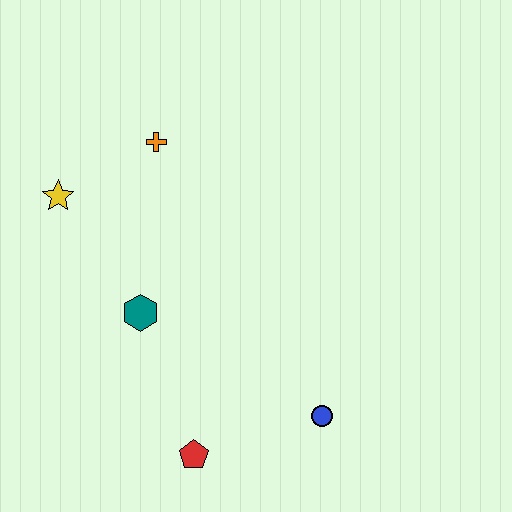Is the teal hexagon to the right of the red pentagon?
No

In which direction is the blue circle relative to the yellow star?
The blue circle is to the right of the yellow star.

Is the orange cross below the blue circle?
No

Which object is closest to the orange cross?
The yellow star is closest to the orange cross.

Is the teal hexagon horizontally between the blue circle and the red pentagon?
No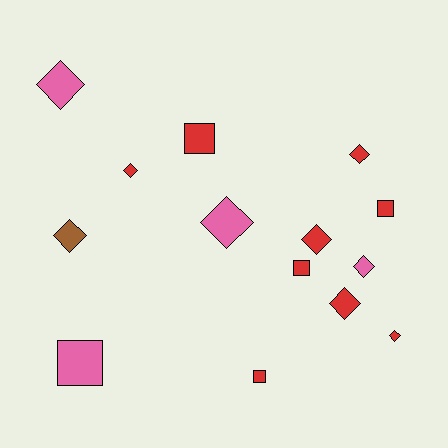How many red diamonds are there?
There are 5 red diamonds.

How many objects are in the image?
There are 14 objects.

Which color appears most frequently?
Red, with 9 objects.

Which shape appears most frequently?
Diamond, with 9 objects.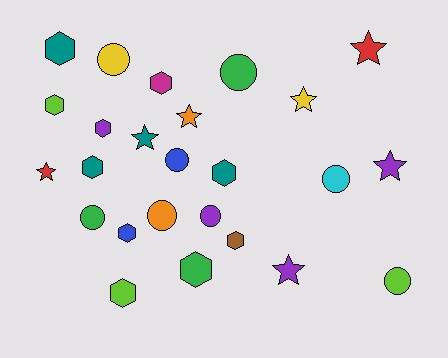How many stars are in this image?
There are 7 stars.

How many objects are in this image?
There are 25 objects.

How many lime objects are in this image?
There are 3 lime objects.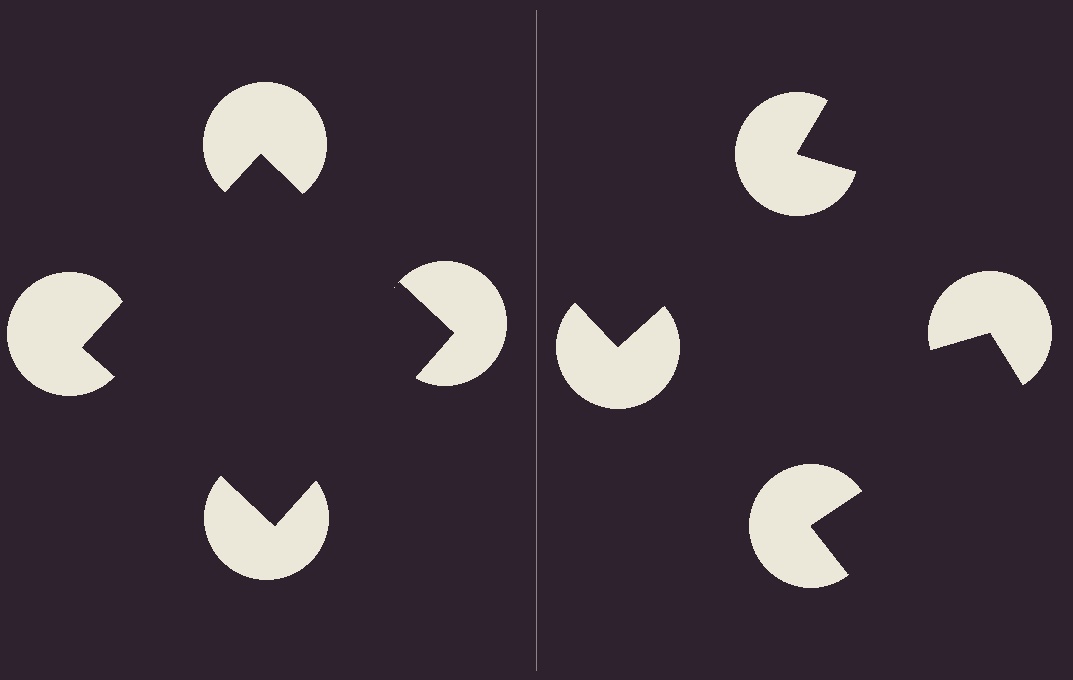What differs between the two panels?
The pac-man discs are positioned identically on both sides; only the wedge orientations differ. On the left they align to a square; on the right they are misaligned.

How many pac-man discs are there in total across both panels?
8 — 4 on each side.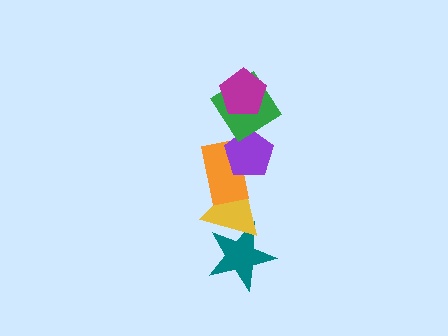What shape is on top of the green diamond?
The magenta pentagon is on top of the green diamond.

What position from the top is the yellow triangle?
The yellow triangle is 5th from the top.